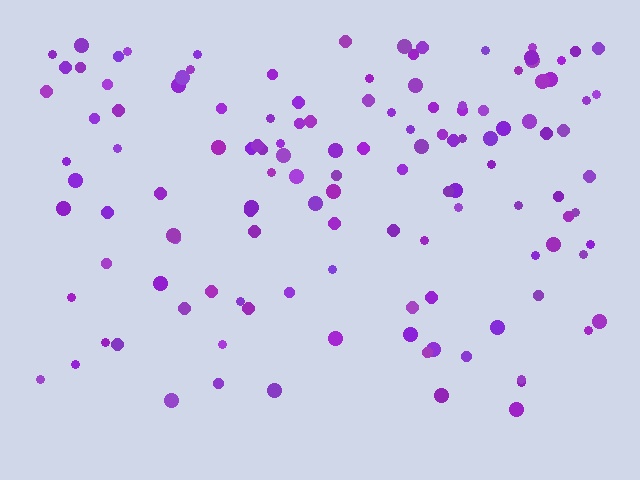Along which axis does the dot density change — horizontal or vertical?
Vertical.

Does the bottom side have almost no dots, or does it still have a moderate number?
Still a moderate number, just noticeably fewer than the top.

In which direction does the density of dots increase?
From bottom to top, with the top side densest.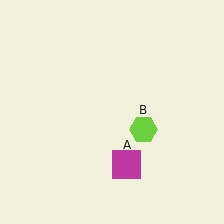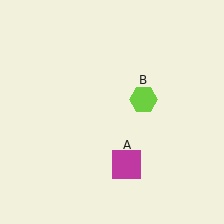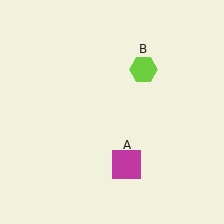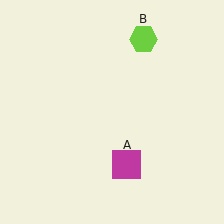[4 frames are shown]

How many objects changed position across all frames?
1 object changed position: lime hexagon (object B).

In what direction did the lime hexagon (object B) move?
The lime hexagon (object B) moved up.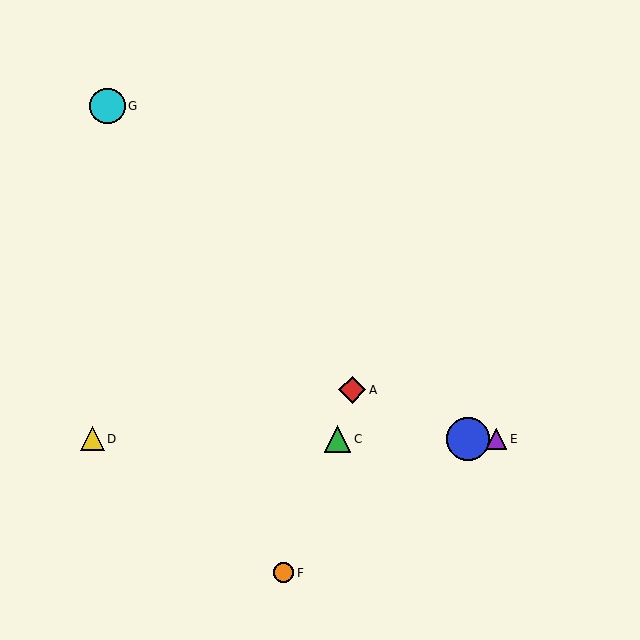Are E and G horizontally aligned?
No, E is at y≈439 and G is at y≈106.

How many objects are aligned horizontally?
4 objects (B, C, D, E) are aligned horizontally.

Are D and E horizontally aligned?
Yes, both are at y≈439.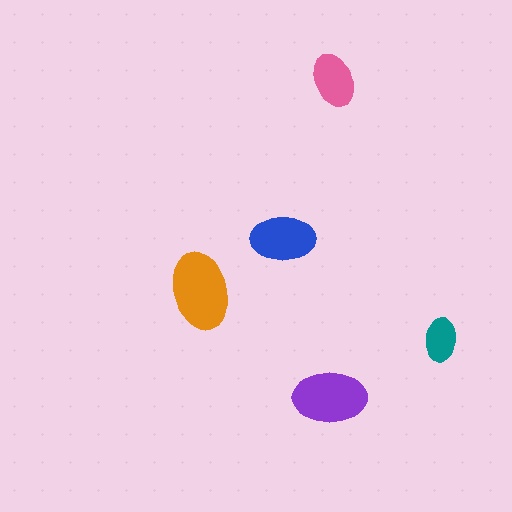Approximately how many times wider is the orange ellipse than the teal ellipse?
About 2 times wider.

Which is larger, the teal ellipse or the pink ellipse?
The pink one.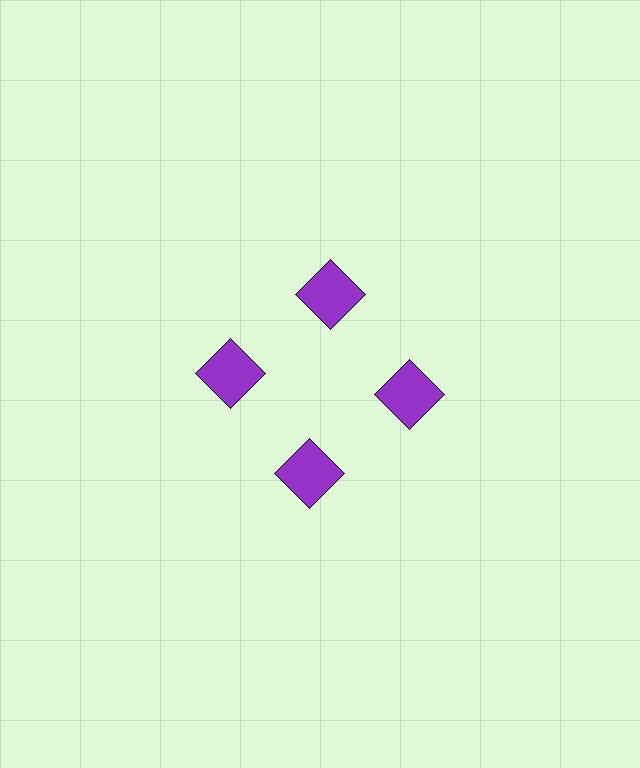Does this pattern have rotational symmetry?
Yes, this pattern has 4-fold rotational symmetry. It looks the same after rotating 90 degrees around the center.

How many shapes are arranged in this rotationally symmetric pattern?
There are 4 shapes, arranged in 4 groups of 1.